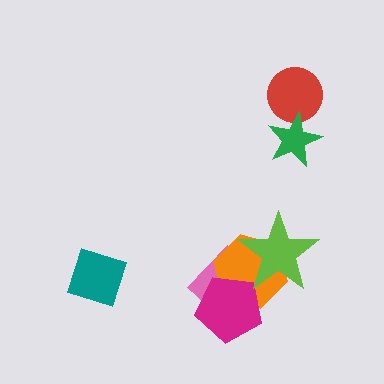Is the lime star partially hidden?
No, no other shape covers it.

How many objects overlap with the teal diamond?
0 objects overlap with the teal diamond.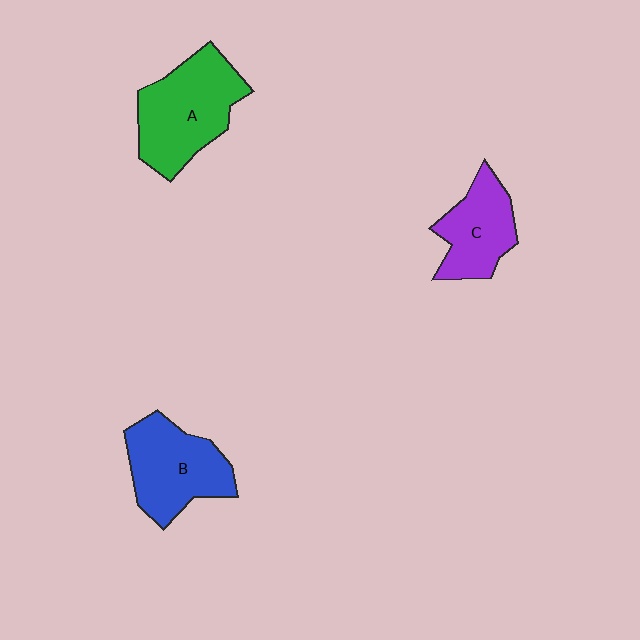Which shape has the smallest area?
Shape C (purple).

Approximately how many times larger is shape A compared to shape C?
Approximately 1.5 times.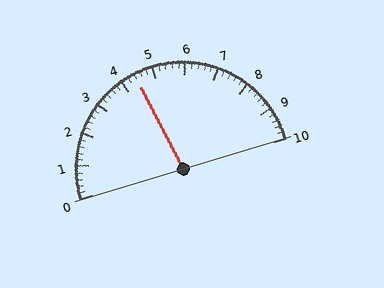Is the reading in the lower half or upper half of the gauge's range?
The reading is in the lower half of the range (0 to 10).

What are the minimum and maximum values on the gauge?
The gauge ranges from 0 to 10.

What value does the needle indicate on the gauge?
The needle indicates approximately 4.4.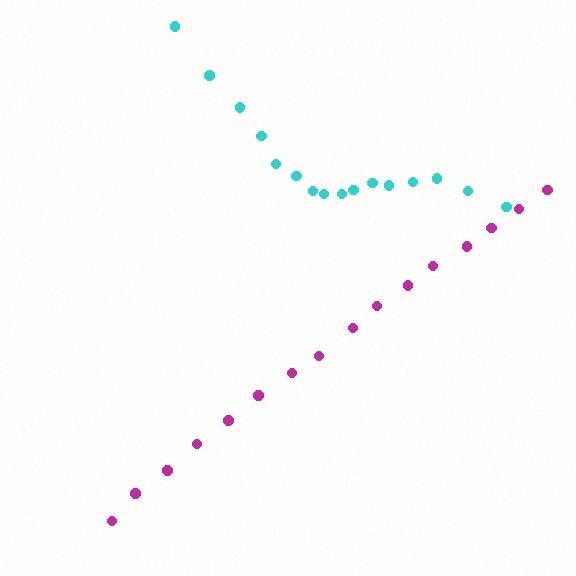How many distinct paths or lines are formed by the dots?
There are 2 distinct paths.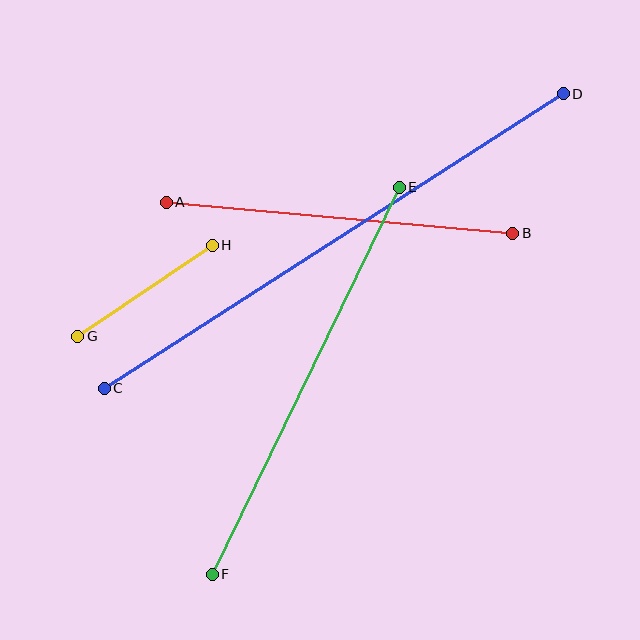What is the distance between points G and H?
The distance is approximately 162 pixels.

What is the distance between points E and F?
The distance is approximately 430 pixels.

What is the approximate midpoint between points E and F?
The midpoint is at approximately (306, 381) pixels.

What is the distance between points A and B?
The distance is approximately 348 pixels.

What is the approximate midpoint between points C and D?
The midpoint is at approximately (334, 241) pixels.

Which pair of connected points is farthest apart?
Points C and D are farthest apart.